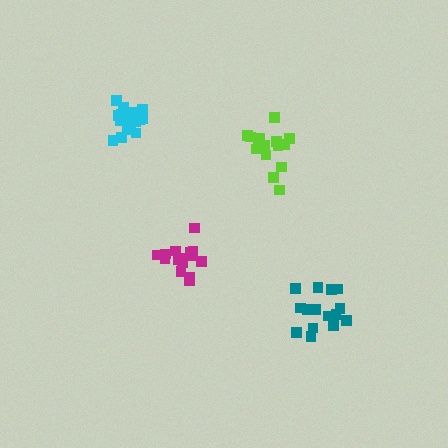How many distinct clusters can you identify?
There are 4 distinct clusters.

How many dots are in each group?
Group 1: 16 dots, Group 2: 15 dots, Group 3: 16 dots, Group 4: 16 dots (63 total).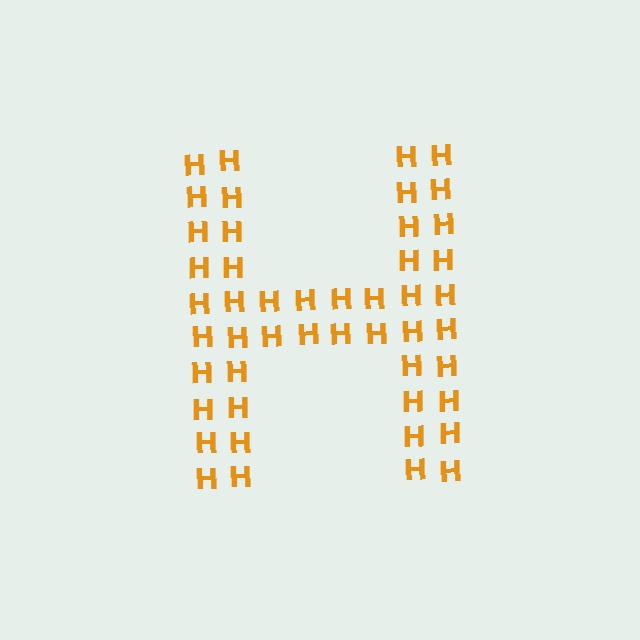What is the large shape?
The large shape is the letter H.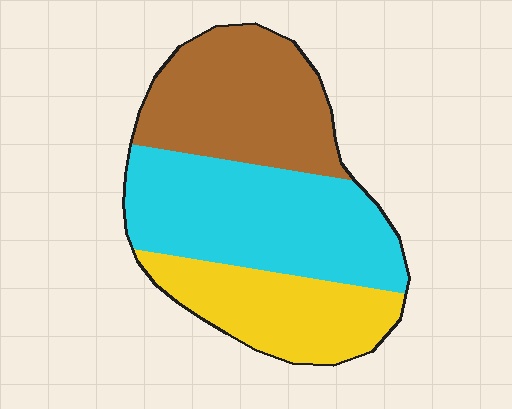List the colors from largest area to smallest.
From largest to smallest: cyan, brown, yellow.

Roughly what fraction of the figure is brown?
Brown covers roughly 35% of the figure.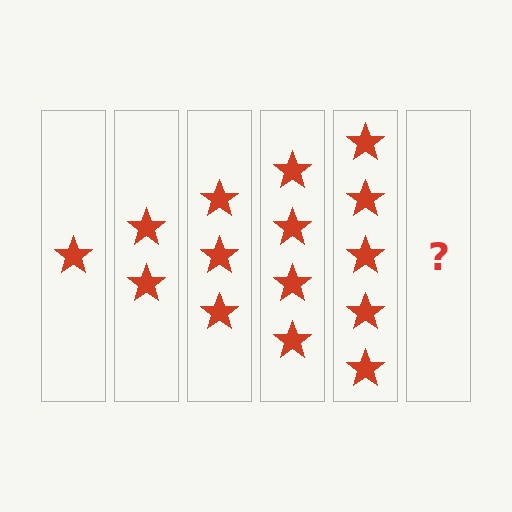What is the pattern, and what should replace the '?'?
The pattern is that each step adds one more star. The '?' should be 6 stars.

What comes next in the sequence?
The next element should be 6 stars.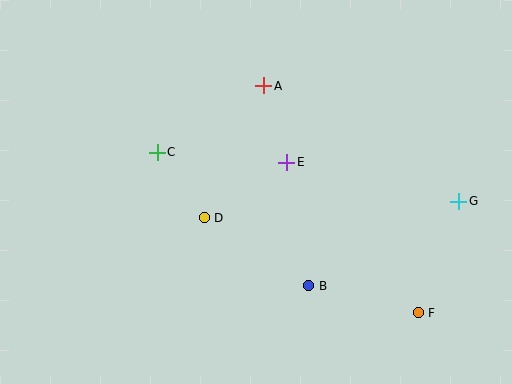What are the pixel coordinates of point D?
Point D is at (204, 218).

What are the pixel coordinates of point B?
Point B is at (309, 286).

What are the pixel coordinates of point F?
Point F is at (418, 313).